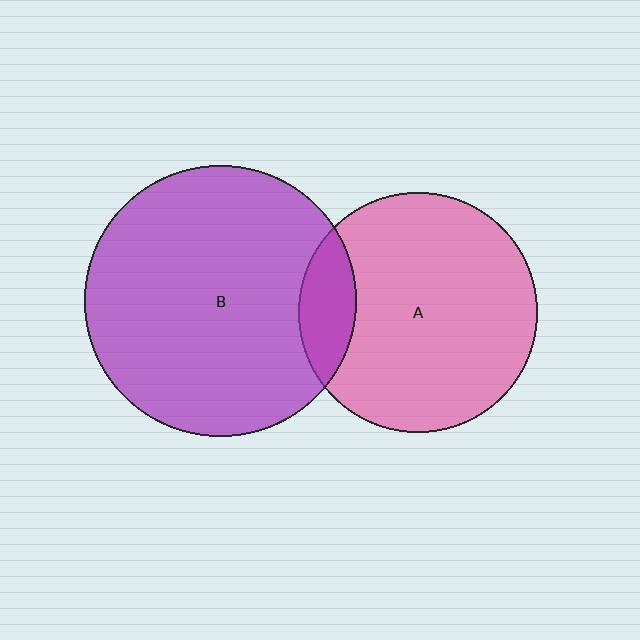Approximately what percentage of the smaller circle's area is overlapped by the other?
Approximately 15%.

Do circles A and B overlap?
Yes.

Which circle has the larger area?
Circle B (purple).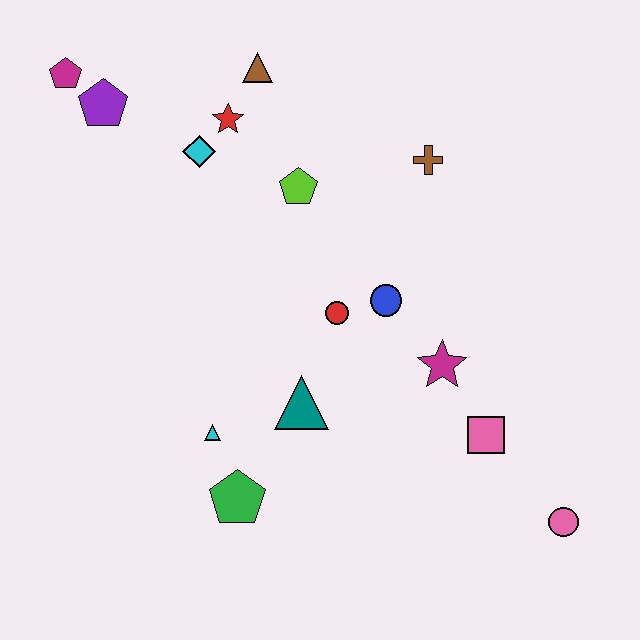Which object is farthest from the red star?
The pink circle is farthest from the red star.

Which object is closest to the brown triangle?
The red star is closest to the brown triangle.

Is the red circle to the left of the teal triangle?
No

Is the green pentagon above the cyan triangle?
No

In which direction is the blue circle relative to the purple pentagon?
The blue circle is to the right of the purple pentagon.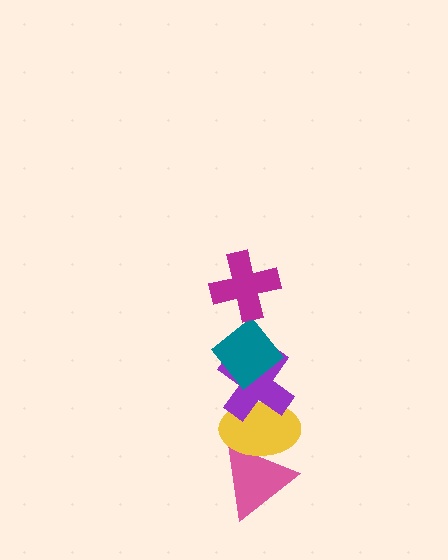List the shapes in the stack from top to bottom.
From top to bottom: the magenta cross, the teal diamond, the purple cross, the yellow ellipse, the pink triangle.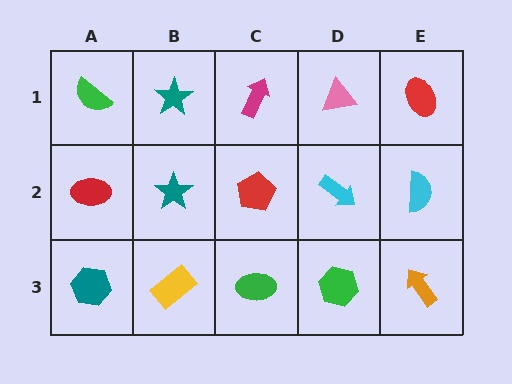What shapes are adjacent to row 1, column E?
A cyan semicircle (row 2, column E), a pink triangle (row 1, column D).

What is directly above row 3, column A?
A red ellipse.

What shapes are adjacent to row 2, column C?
A magenta arrow (row 1, column C), a green ellipse (row 3, column C), a teal star (row 2, column B), a cyan arrow (row 2, column D).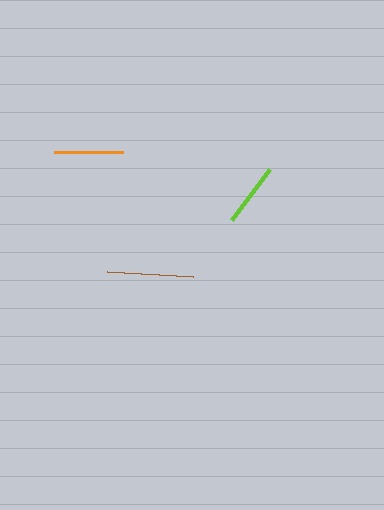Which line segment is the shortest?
The lime line is the shortest at approximately 64 pixels.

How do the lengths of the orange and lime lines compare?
The orange and lime lines are approximately the same length.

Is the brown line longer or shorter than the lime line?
The brown line is longer than the lime line.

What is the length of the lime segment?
The lime segment is approximately 64 pixels long.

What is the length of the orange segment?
The orange segment is approximately 69 pixels long.